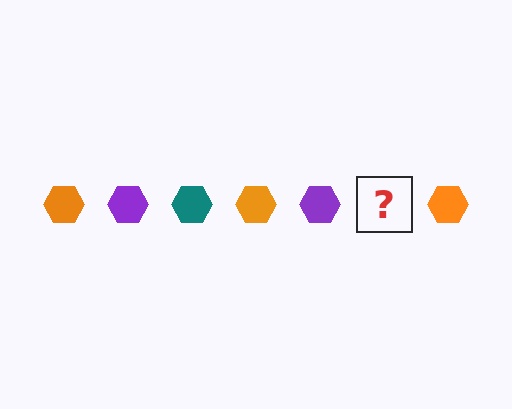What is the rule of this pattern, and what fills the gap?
The rule is that the pattern cycles through orange, purple, teal hexagons. The gap should be filled with a teal hexagon.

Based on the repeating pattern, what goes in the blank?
The blank should be a teal hexagon.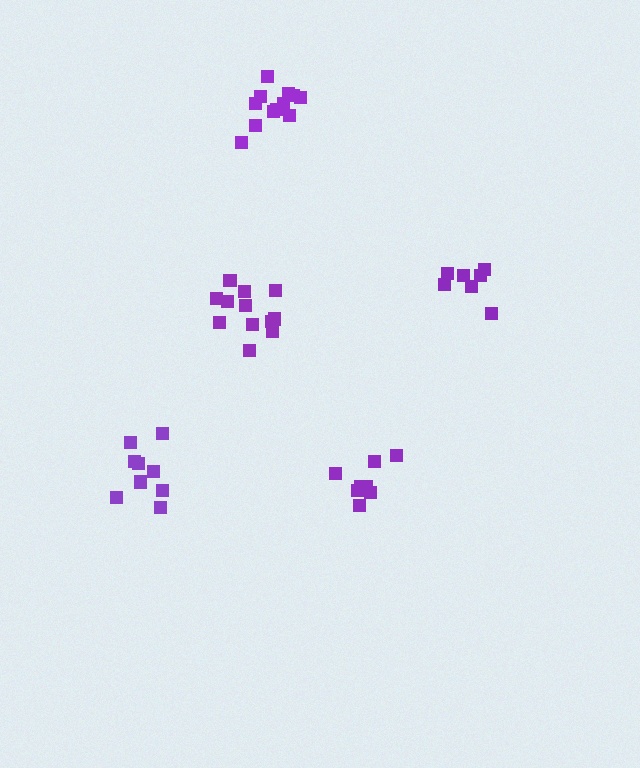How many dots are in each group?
Group 1: 12 dots, Group 2: 7 dots, Group 3: 8 dots, Group 4: 9 dots, Group 5: 12 dots (48 total).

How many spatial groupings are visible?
There are 5 spatial groupings.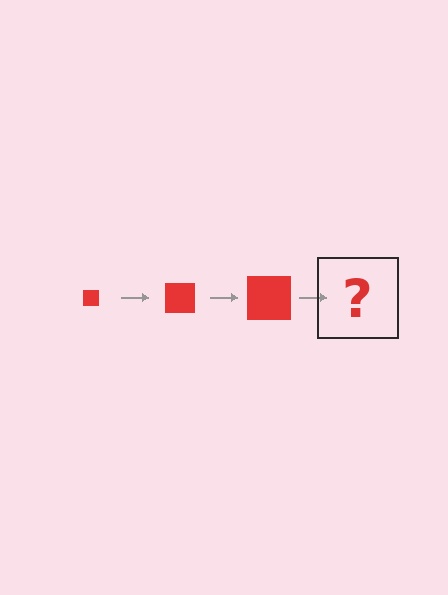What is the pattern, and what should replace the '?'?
The pattern is that the square gets progressively larger each step. The '?' should be a red square, larger than the previous one.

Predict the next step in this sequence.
The next step is a red square, larger than the previous one.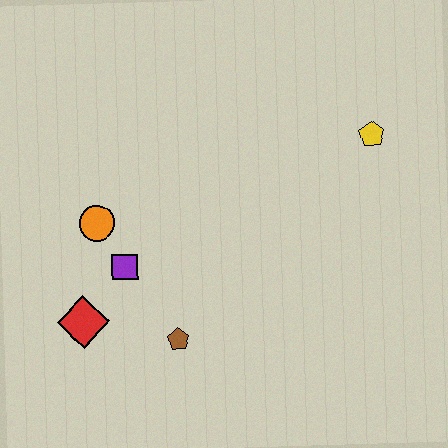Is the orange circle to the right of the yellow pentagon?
No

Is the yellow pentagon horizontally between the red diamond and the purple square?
No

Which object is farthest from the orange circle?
The yellow pentagon is farthest from the orange circle.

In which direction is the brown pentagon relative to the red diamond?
The brown pentagon is to the right of the red diamond.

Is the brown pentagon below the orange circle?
Yes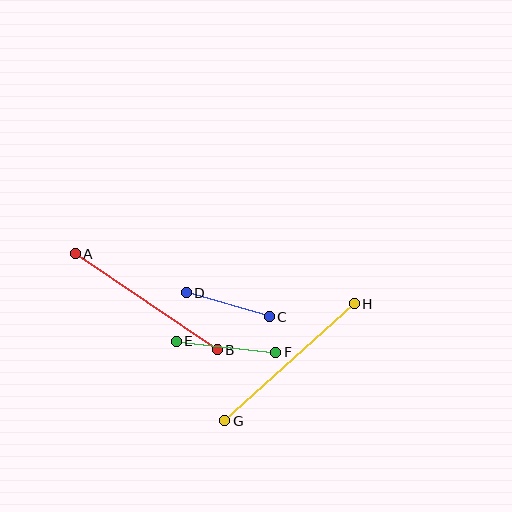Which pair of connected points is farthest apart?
Points G and H are farthest apart.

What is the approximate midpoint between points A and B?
The midpoint is at approximately (146, 302) pixels.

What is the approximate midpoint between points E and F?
The midpoint is at approximately (226, 347) pixels.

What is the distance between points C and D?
The distance is approximately 87 pixels.